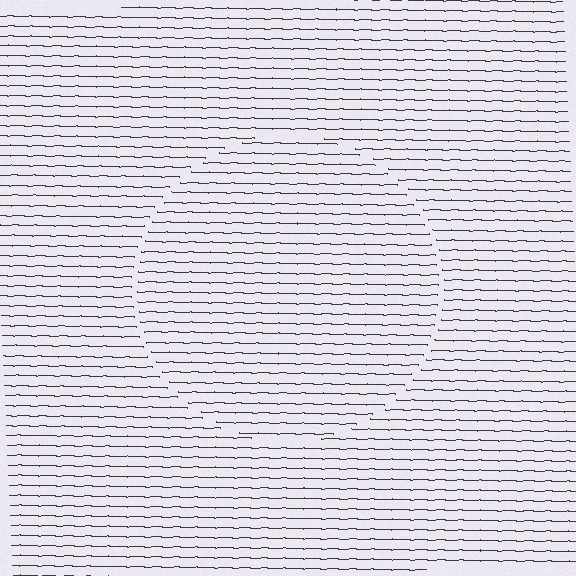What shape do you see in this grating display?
An illusory circle. The interior of the shape contains the same grating, shifted by half a period — the contour is defined by the phase discontinuity where line-ends from the inner and outer gratings abut.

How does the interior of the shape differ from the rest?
The interior of the shape contains the same grating, shifted by half a period — the contour is defined by the phase discontinuity where line-ends from the inner and outer gratings abut.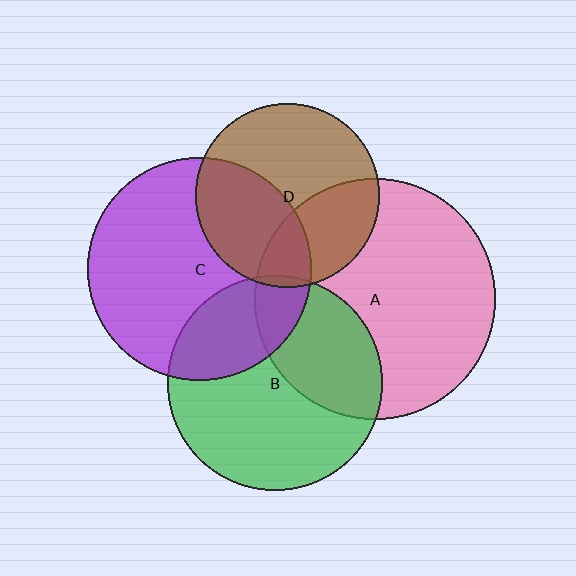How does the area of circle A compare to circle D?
Approximately 1.7 times.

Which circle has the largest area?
Circle A (pink).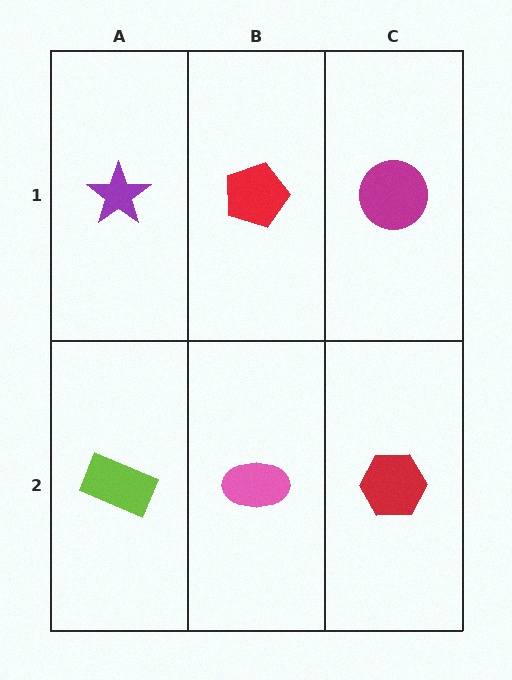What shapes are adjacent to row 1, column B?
A pink ellipse (row 2, column B), a purple star (row 1, column A), a magenta circle (row 1, column C).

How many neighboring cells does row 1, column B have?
3.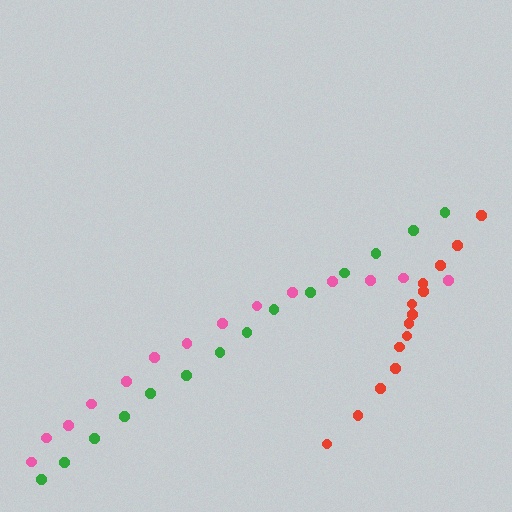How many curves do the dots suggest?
There are 3 distinct paths.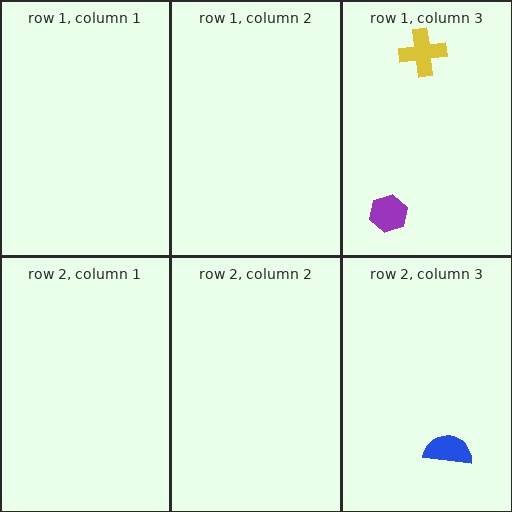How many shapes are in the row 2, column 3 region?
1.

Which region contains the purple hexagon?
The row 1, column 3 region.